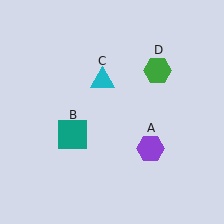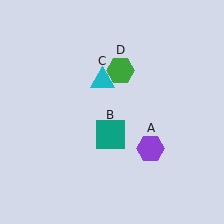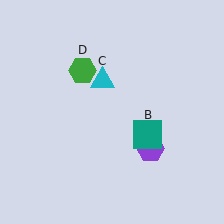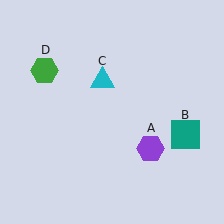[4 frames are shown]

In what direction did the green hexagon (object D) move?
The green hexagon (object D) moved left.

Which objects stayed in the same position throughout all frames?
Purple hexagon (object A) and cyan triangle (object C) remained stationary.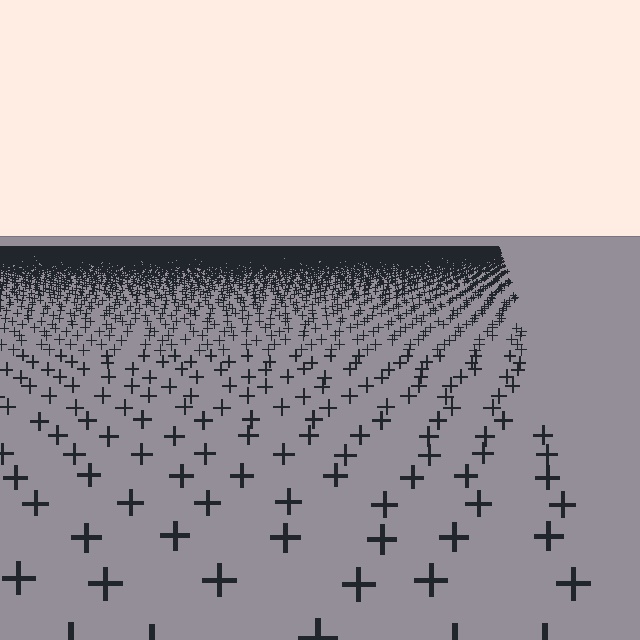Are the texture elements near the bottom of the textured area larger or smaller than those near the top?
Larger. Near the bottom, elements are closer to the viewer and appear at a bigger on-screen size.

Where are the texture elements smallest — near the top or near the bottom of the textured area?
Near the top.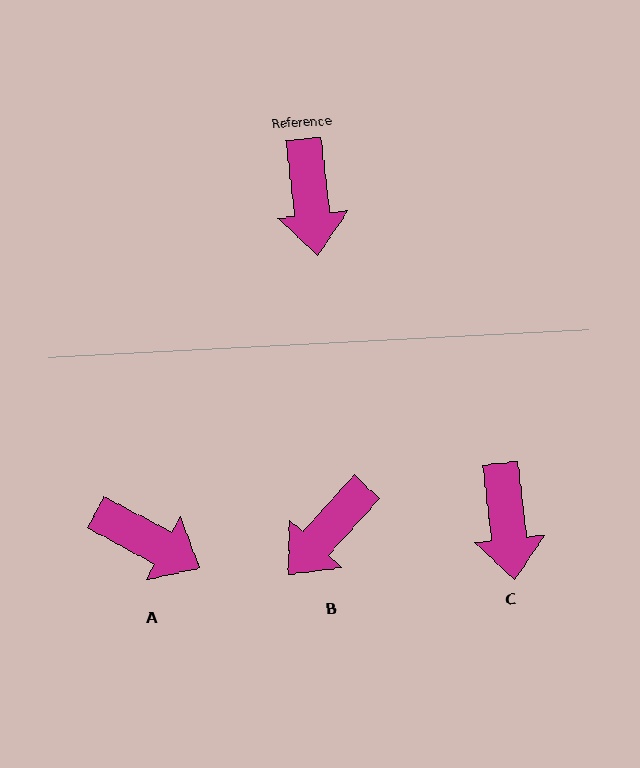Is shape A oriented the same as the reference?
No, it is off by about 55 degrees.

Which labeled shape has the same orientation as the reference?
C.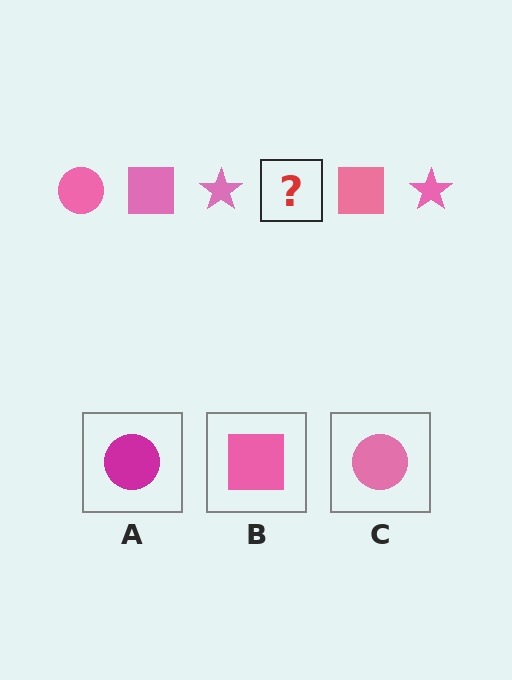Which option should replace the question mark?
Option C.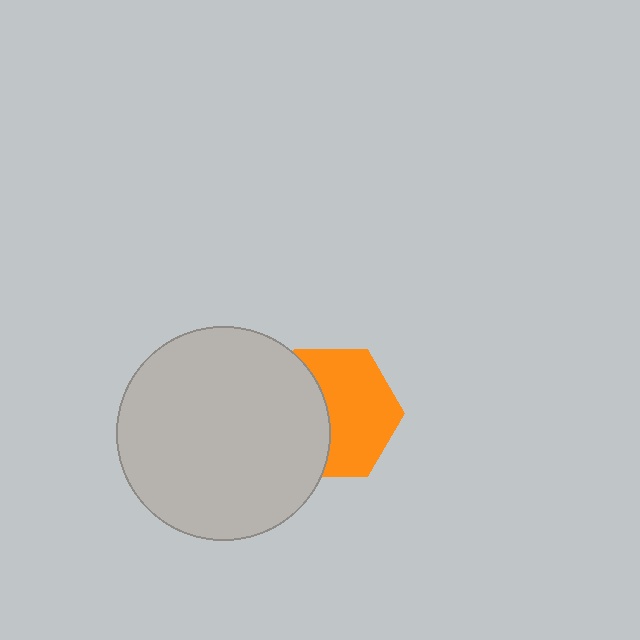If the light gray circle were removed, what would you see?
You would see the complete orange hexagon.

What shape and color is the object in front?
The object in front is a light gray circle.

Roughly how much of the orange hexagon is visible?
About half of it is visible (roughly 58%).